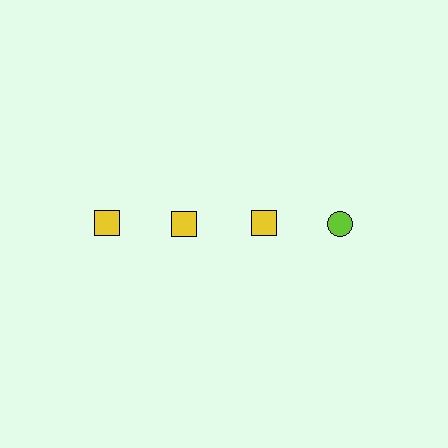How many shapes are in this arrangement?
There are 4 shapes arranged in a grid pattern.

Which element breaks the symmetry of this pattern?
The lime circle in the top row, second from right column breaks the symmetry. All other shapes are yellow squares.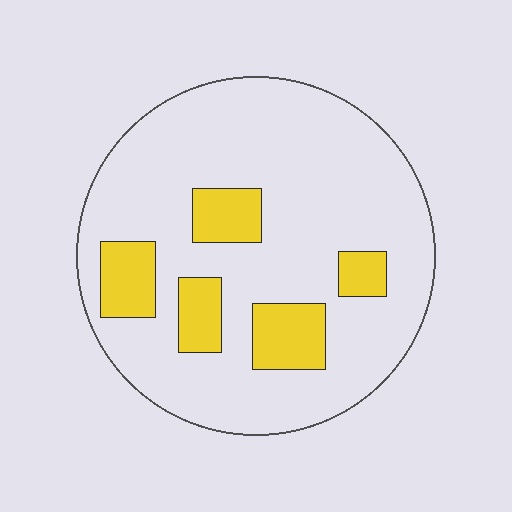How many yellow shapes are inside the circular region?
5.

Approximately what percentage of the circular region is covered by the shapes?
Approximately 20%.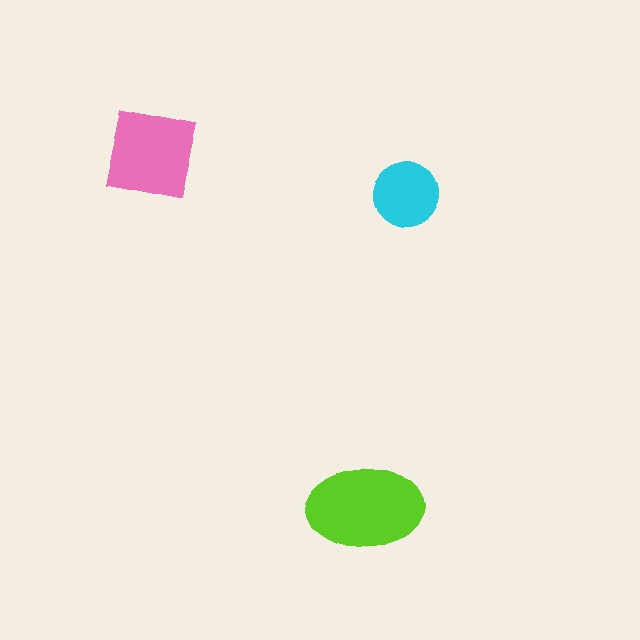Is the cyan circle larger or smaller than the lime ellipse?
Smaller.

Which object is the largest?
The lime ellipse.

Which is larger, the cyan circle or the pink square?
The pink square.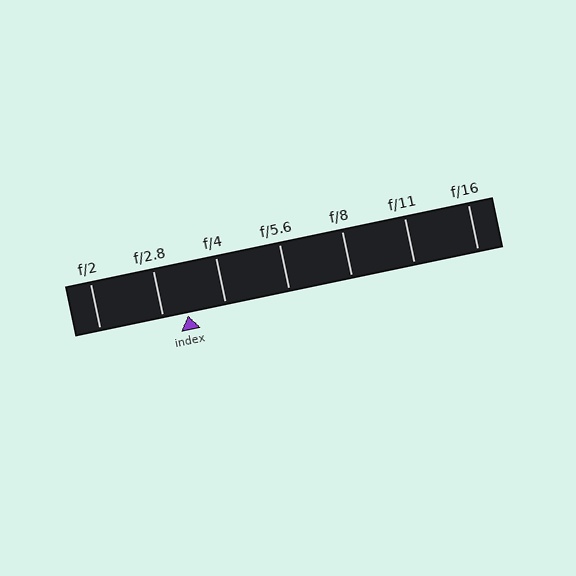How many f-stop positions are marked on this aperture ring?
There are 7 f-stop positions marked.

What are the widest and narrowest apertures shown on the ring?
The widest aperture shown is f/2 and the narrowest is f/16.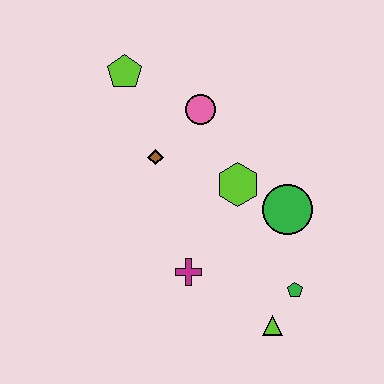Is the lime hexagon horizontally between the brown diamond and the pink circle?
No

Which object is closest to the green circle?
The lime hexagon is closest to the green circle.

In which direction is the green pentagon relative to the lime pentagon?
The green pentagon is below the lime pentagon.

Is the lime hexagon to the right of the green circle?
No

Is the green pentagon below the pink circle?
Yes